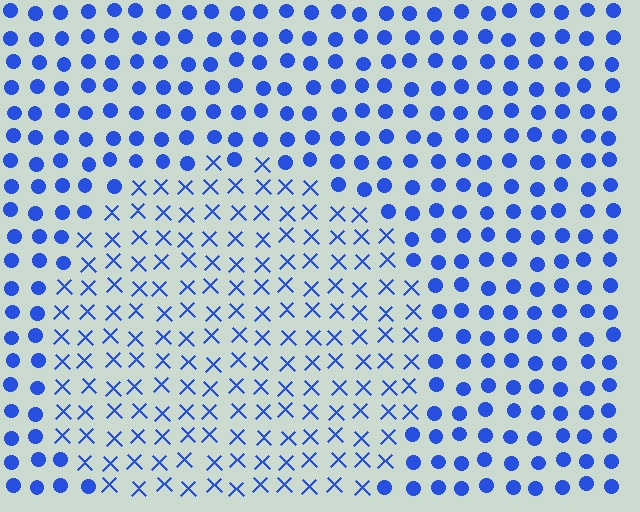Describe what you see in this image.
The image is filled with small blue elements arranged in a uniform grid. A circle-shaped region contains X marks, while the surrounding area contains circles. The boundary is defined purely by the change in element shape.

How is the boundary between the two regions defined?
The boundary is defined by a change in element shape: X marks inside vs. circles outside. All elements share the same color and spacing.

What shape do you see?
I see a circle.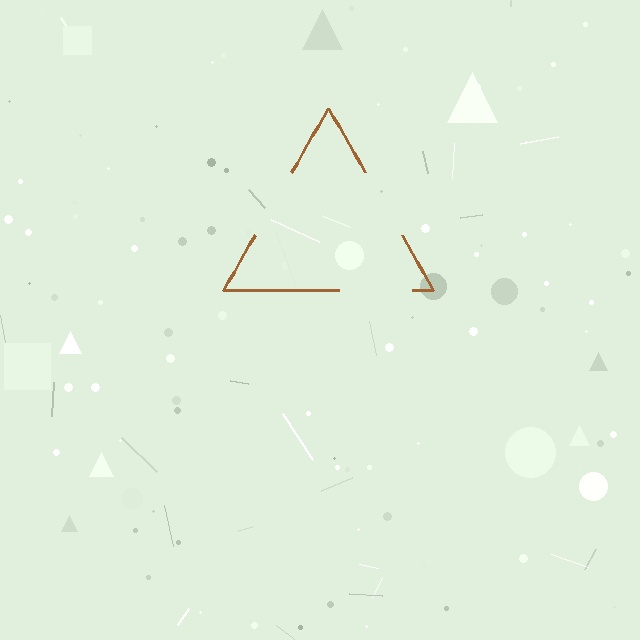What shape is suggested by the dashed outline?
The dashed outline suggests a triangle.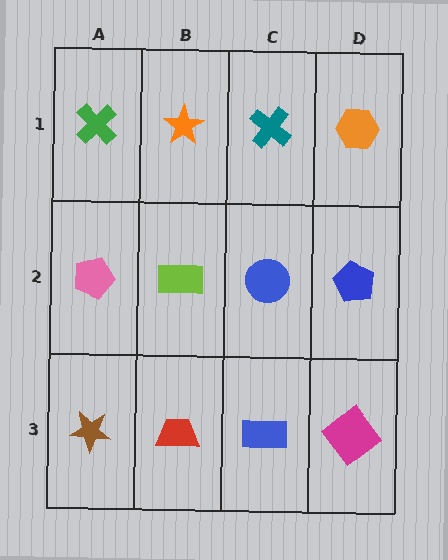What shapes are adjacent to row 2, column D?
An orange hexagon (row 1, column D), a magenta diamond (row 3, column D), a blue circle (row 2, column C).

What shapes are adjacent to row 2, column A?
A green cross (row 1, column A), a brown star (row 3, column A), a lime rectangle (row 2, column B).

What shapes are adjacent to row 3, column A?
A pink pentagon (row 2, column A), a red trapezoid (row 3, column B).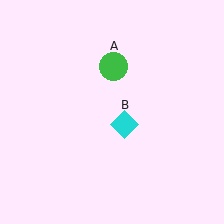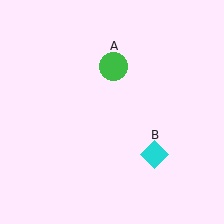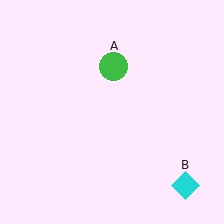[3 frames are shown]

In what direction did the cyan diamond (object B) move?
The cyan diamond (object B) moved down and to the right.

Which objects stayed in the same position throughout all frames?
Green circle (object A) remained stationary.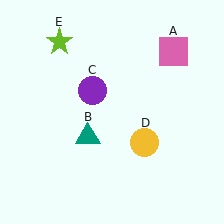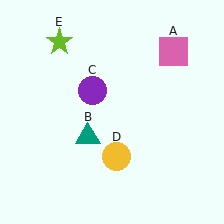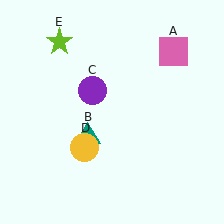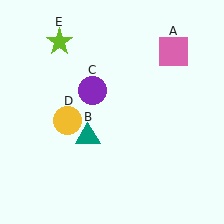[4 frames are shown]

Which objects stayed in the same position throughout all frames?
Pink square (object A) and teal triangle (object B) and purple circle (object C) and lime star (object E) remained stationary.